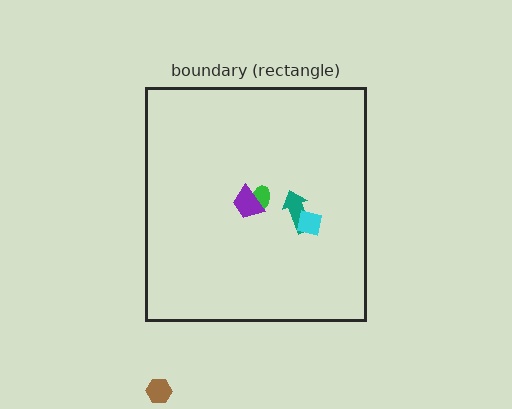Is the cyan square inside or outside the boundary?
Inside.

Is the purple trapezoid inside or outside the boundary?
Inside.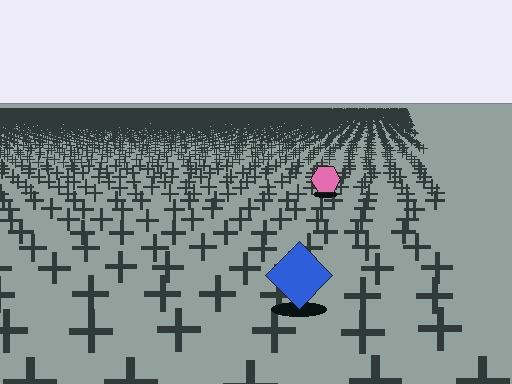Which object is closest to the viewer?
The blue diamond is closest. The texture marks near it are larger and more spread out.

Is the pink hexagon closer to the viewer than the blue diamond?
No. The blue diamond is closer — you can tell from the texture gradient: the ground texture is coarser near it.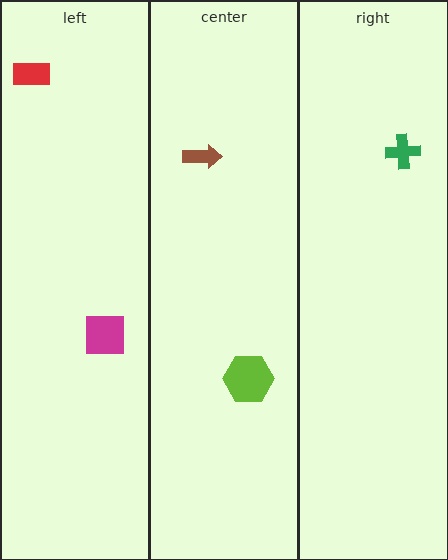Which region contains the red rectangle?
The left region.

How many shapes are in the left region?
2.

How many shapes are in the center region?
2.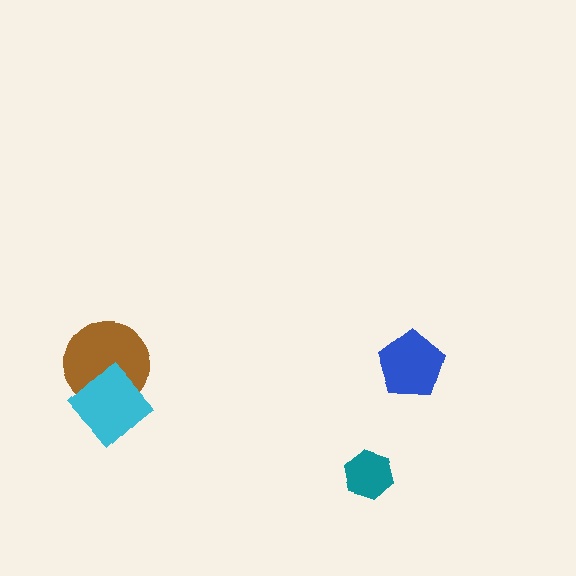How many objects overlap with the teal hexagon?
0 objects overlap with the teal hexagon.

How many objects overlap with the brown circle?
1 object overlaps with the brown circle.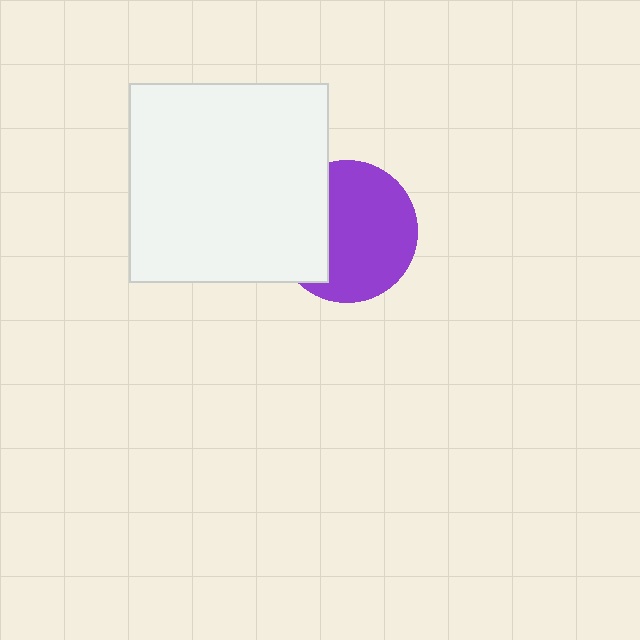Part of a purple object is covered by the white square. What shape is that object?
It is a circle.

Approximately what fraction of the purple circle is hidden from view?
Roughly 32% of the purple circle is hidden behind the white square.